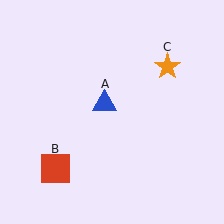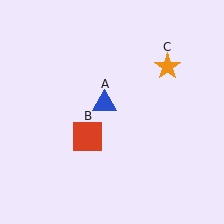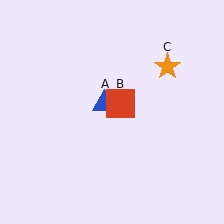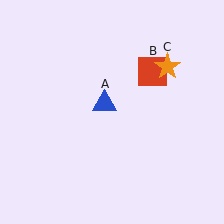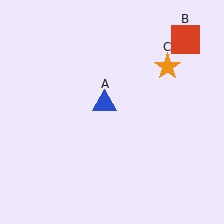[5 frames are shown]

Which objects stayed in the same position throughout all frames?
Blue triangle (object A) and orange star (object C) remained stationary.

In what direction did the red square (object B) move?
The red square (object B) moved up and to the right.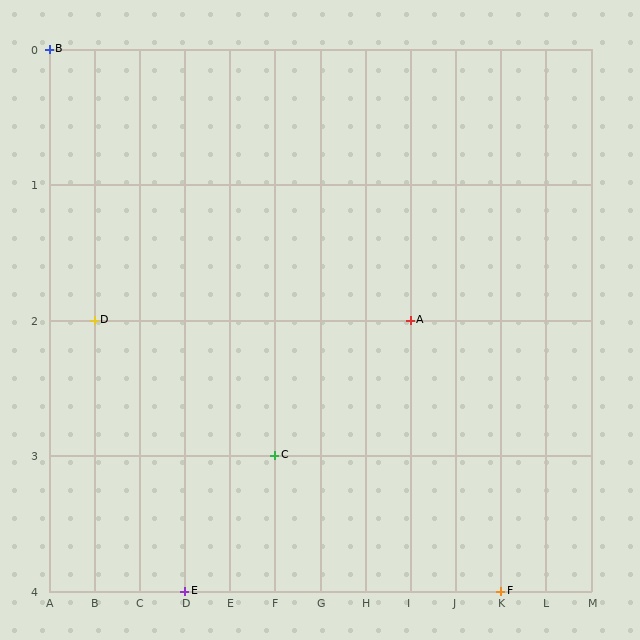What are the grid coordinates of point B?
Point B is at grid coordinates (A, 0).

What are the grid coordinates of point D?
Point D is at grid coordinates (B, 2).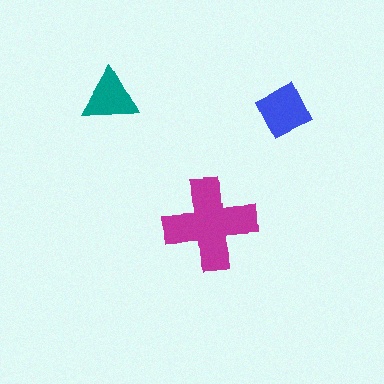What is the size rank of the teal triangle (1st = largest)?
3rd.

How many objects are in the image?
There are 3 objects in the image.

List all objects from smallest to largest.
The teal triangle, the blue square, the magenta cross.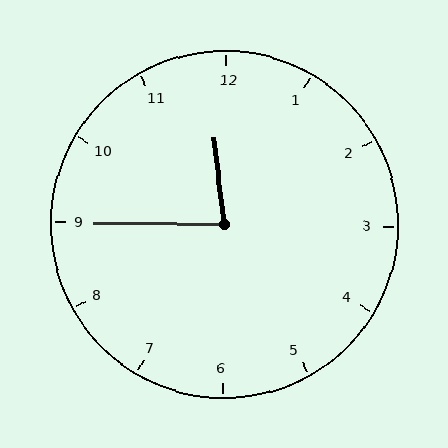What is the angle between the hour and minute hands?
Approximately 82 degrees.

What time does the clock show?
11:45.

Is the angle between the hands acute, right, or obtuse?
It is acute.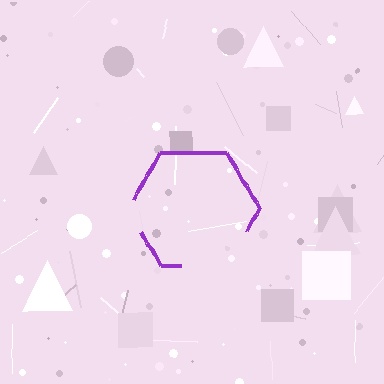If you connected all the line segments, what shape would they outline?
They would outline a hexagon.